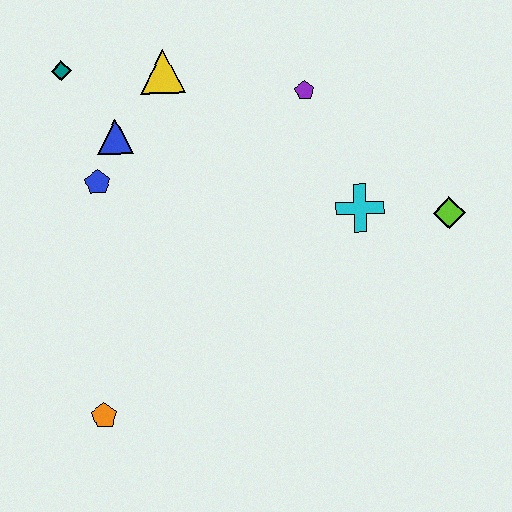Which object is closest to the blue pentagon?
The blue triangle is closest to the blue pentagon.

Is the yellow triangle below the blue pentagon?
No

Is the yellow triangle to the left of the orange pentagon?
No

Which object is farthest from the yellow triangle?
The orange pentagon is farthest from the yellow triangle.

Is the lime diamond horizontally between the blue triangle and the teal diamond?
No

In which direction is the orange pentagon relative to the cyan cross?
The orange pentagon is to the left of the cyan cross.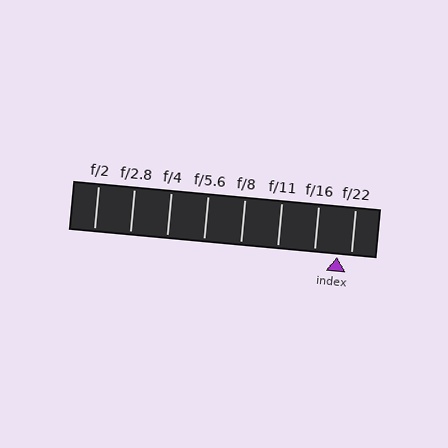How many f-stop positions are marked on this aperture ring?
There are 8 f-stop positions marked.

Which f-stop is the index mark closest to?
The index mark is closest to f/22.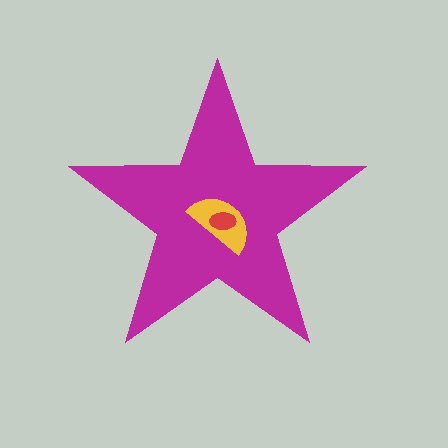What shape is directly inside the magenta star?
The yellow semicircle.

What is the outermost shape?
The magenta star.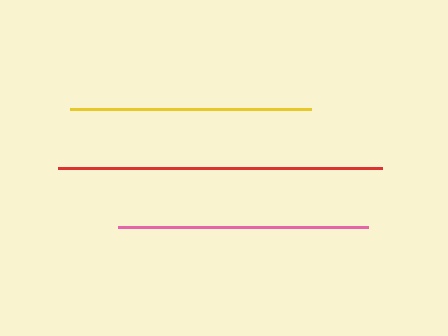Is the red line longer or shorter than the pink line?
The red line is longer than the pink line.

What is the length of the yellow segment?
The yellow segment is approximately 241 pixels long.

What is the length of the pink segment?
The pink segment is approximately 250 pixels long.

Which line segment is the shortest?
The yellow line is the shortest at approximately 241 pixels.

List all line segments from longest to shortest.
From longest to shortest: red, pink, yellow.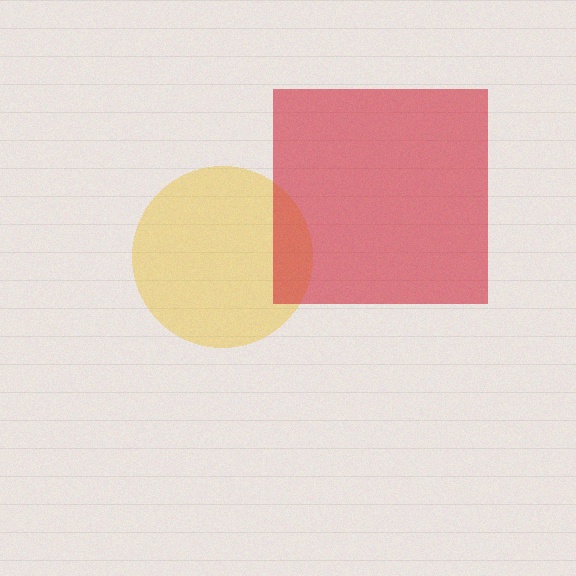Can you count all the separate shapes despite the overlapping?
Yes, there are 2 separate shapes.